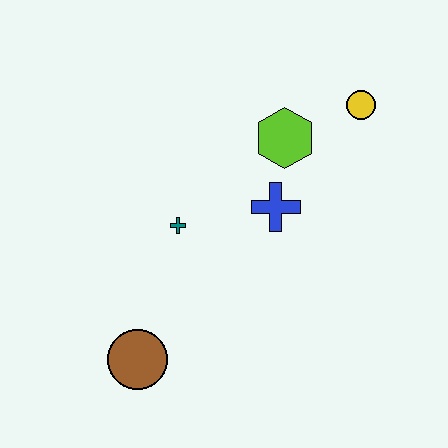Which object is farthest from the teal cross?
The yellow circle is farthest from the teal cross.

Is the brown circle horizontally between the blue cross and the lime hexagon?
No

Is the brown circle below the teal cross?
Yes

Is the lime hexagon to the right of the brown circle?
Yes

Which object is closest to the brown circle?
The teal cross is closest to the brown circle.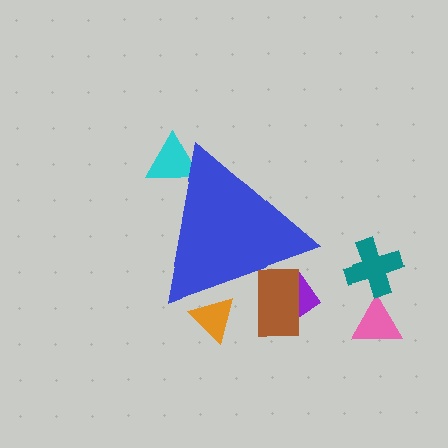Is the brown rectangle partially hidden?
Yes, the brown rectangle is partially hidden behind the blue triangle.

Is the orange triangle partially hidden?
Yes, the orange triangle is partially hidden behind the blue triangle.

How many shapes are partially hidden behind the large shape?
4 shapes are partially hidden.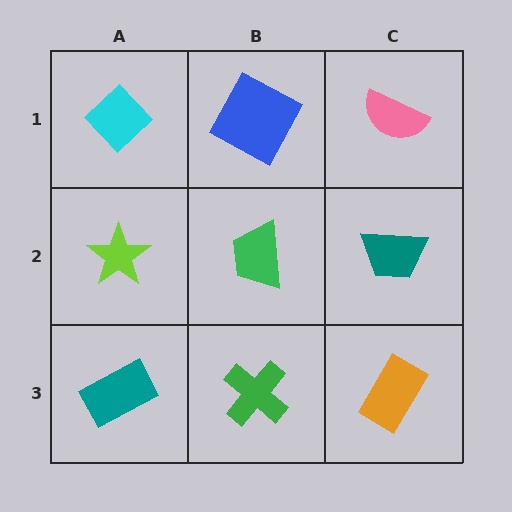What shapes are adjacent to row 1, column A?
A lime star (row 2, column A), a blue square (row 1, column B).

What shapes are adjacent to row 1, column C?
A teal trapezoid (row 2, column C), a blue square (row 1, column B).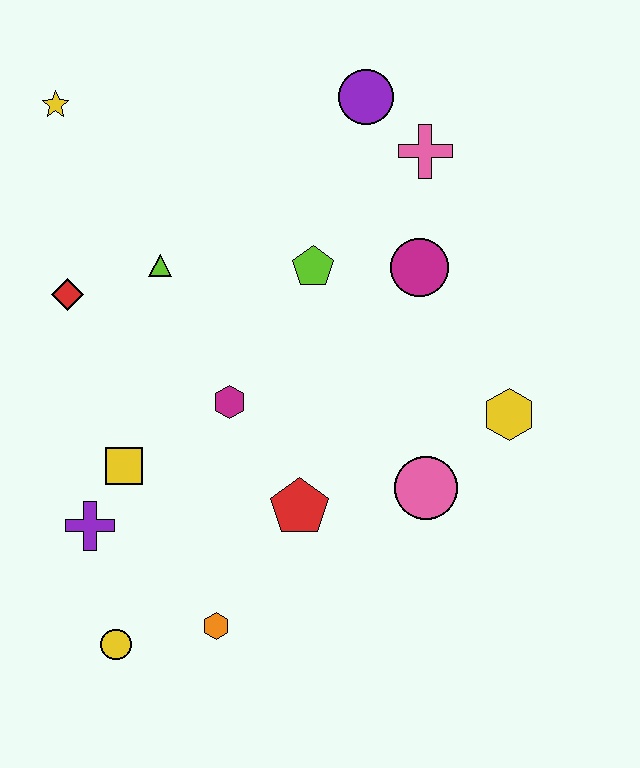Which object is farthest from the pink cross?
The yellow circle is farthest from the pink cross.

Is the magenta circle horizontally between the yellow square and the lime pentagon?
No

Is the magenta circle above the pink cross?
No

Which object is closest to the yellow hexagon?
The pink circle is closest to the yellow hexagon.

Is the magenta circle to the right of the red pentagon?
Yes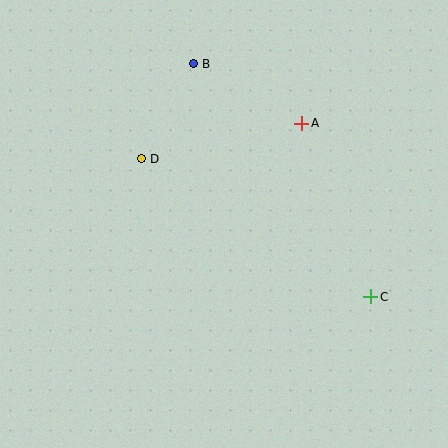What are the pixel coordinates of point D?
Point D is at (141, 159).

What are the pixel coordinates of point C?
Point C is at (371, 297).